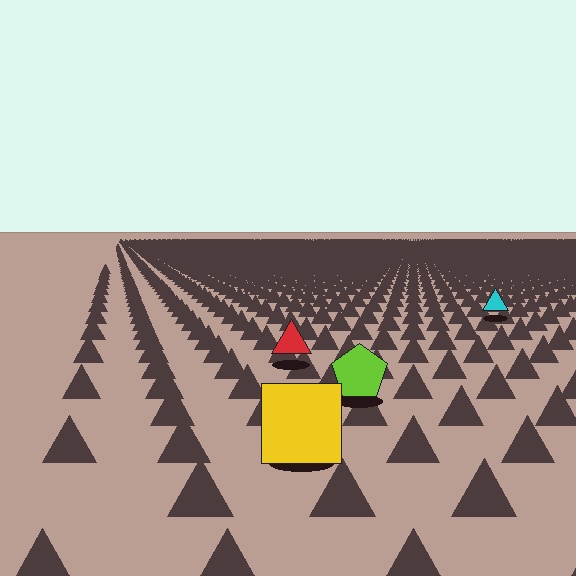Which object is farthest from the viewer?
The cyan triangle is farthest from the viewer. It appears smaller and the ground texture around it is denser.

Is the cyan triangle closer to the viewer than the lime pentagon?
No. The lime pentagon is closer — you can tell from the texture gradient: the ground texture is coarser near it.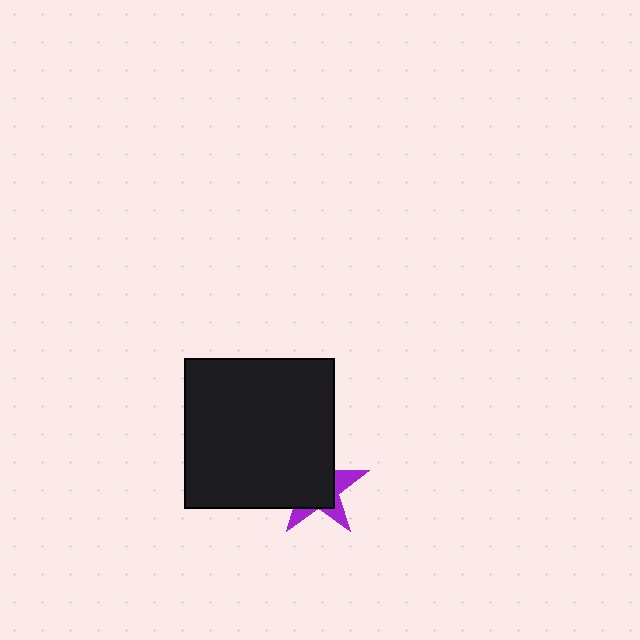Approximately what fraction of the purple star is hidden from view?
Roughly 68% of the purple star is hidden behind the black square.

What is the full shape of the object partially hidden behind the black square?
The partially hidden object is a purple star.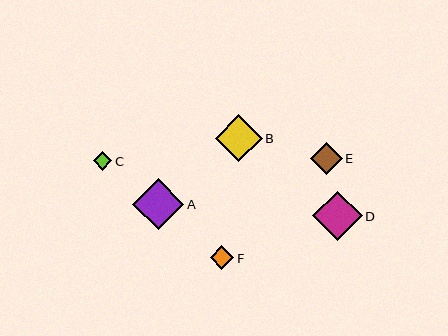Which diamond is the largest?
Diamond A is the largest with a size of approximately 52 pixels.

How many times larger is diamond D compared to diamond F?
Diamond D is approximately 2.1 times the size of diamond F.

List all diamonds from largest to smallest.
From largest to smallest: A, D, B, E, F, C.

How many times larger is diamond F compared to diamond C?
Diamond F is approximately 1.3 times the size of diamond C.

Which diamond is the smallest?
Diamond C is the smallest with a size of approximately 18 pixels.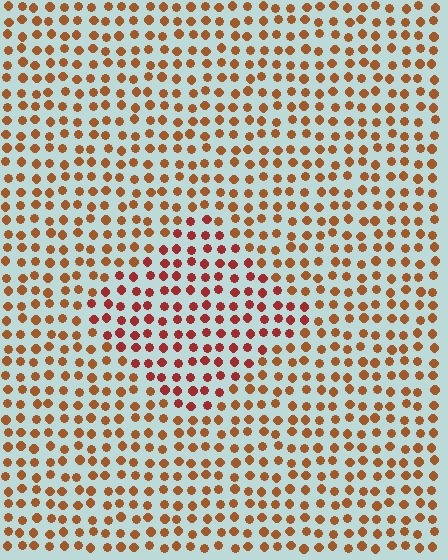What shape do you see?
I see a diamond.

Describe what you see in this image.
The image is filled with small brown elements in a uniform arrangement. A diamond-shaped region is visible where the elements are tinted to a slightly different hue, forming a subtle color boundary.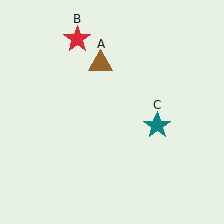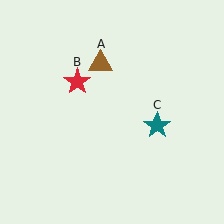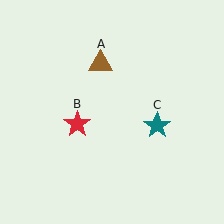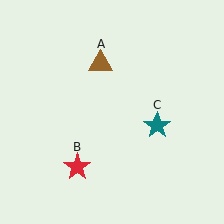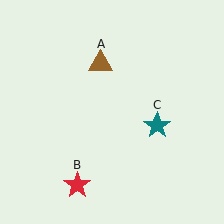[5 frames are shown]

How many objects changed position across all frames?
1 object changed position: red star (object B).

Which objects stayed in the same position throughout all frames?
Brown triangle (object A) and teal star (object C) remained stationary.